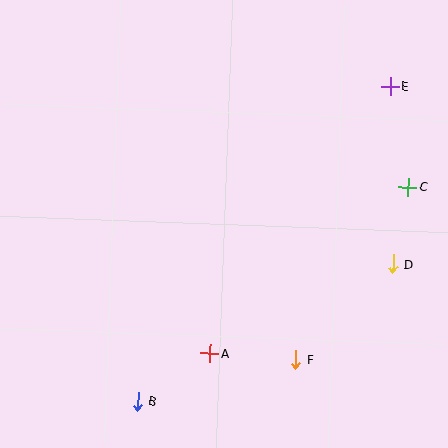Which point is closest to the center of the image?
Point A at (210, 353) is closest to the center.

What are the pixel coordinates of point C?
Point C is at (408, 187).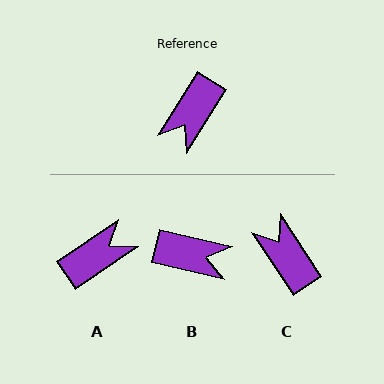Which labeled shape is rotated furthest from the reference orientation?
A, about 156 degrees away.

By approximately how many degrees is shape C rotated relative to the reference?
Approximately 115 degrees clockwise.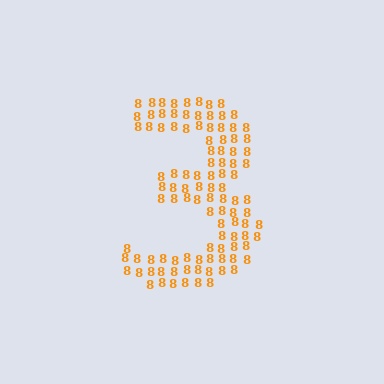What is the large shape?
The large shape is the digit 3.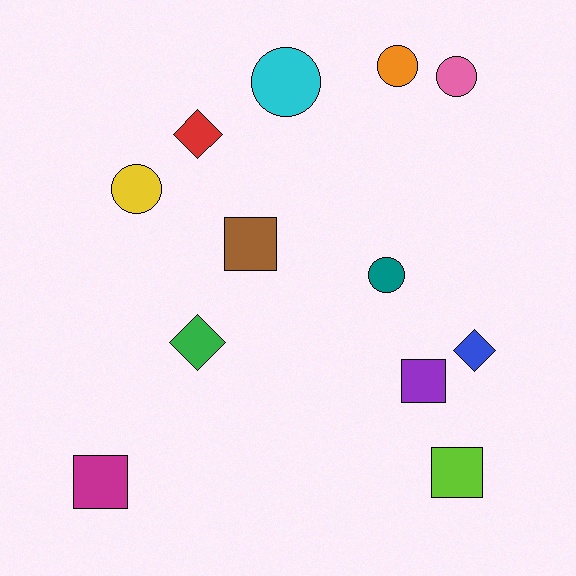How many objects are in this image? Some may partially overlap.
There are 12 objects.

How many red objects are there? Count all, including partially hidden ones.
There is 1 red object.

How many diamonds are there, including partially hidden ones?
There are 3 diamonds.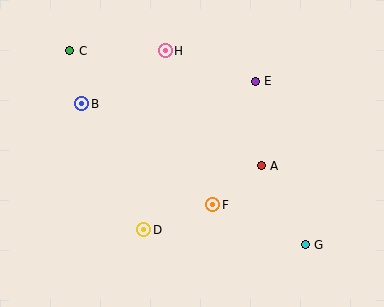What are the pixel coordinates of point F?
Point F is at (213, 205).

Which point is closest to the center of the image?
Point F at (213, 205) is closest to the center.